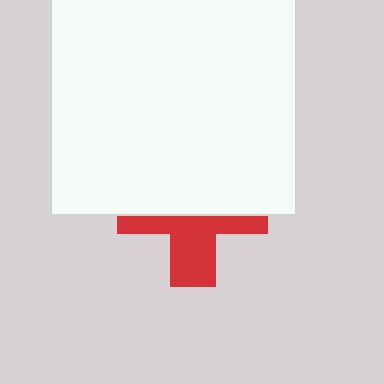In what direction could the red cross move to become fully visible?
The red cross could move down. That would shift it out from behind the white rectangle entirely.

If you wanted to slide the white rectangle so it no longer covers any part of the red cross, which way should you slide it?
Slide it up — that is the most direct way to separate the two shapes.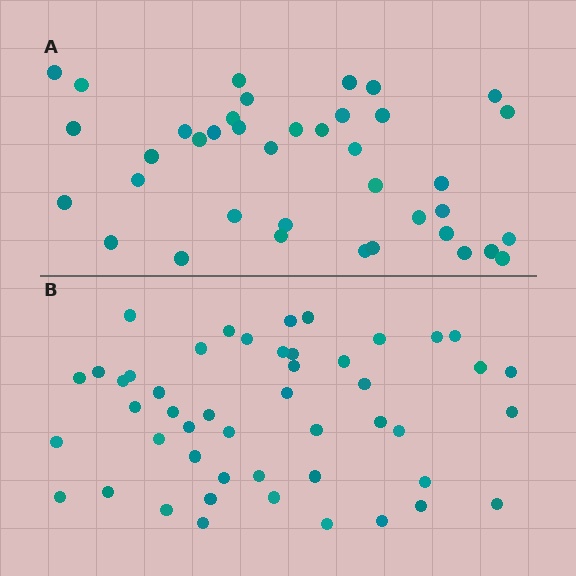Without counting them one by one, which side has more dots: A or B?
Region B (the bottom region) has more dots.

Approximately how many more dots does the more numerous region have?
Region B has roughly 8 or so more dots than region A.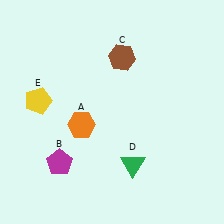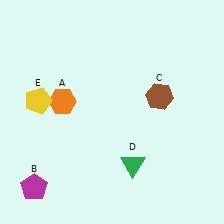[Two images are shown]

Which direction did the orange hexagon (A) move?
The orange hexagon (A) moved up.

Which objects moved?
The objects that moved are: the orange hexagon (A), the magenta pentagon (B), the brown hexagon (C).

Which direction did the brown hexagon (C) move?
The brown hexagon (C) moved down.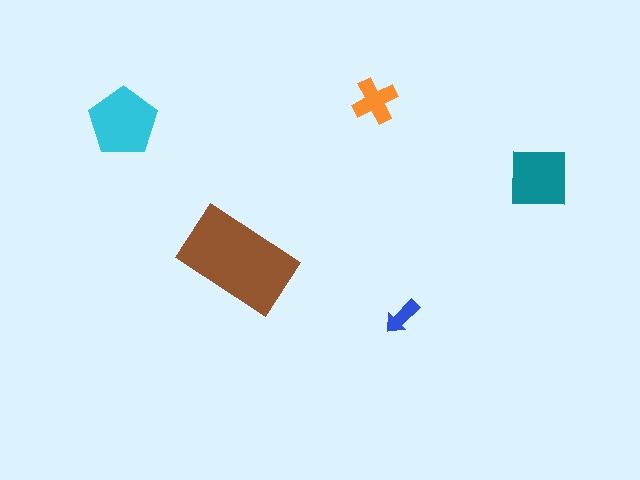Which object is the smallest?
The blue arrow.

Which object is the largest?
The brown rectangle.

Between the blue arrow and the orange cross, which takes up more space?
The orange cross.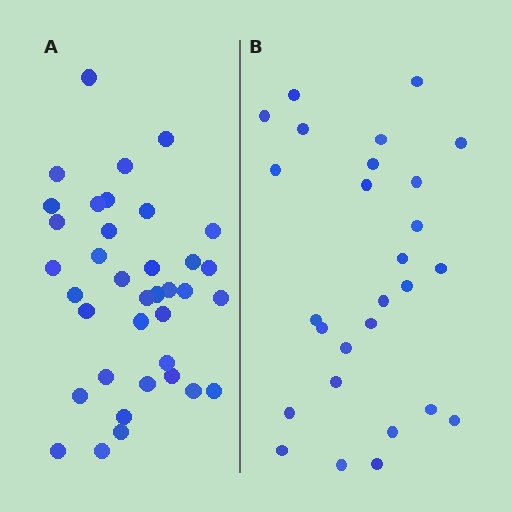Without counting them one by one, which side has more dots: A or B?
Region A (the left region) has more dots.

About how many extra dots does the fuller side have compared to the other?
Region A has roughly 10 or so more dots than region B.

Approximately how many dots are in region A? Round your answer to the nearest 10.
About 40 dots. (The exact count is 37, which rounds to 40.)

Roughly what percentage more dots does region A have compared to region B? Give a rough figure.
About 35% more.